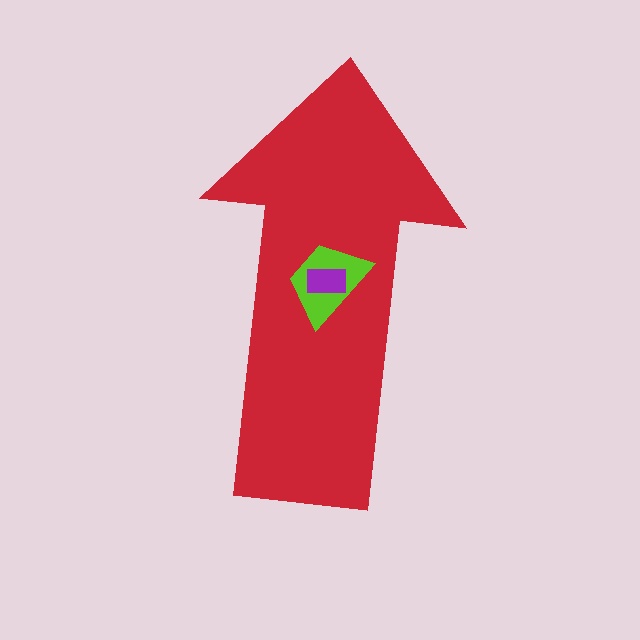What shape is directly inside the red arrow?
The lime trapezoid.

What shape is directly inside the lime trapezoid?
The purple rectangle.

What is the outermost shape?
The red arrow.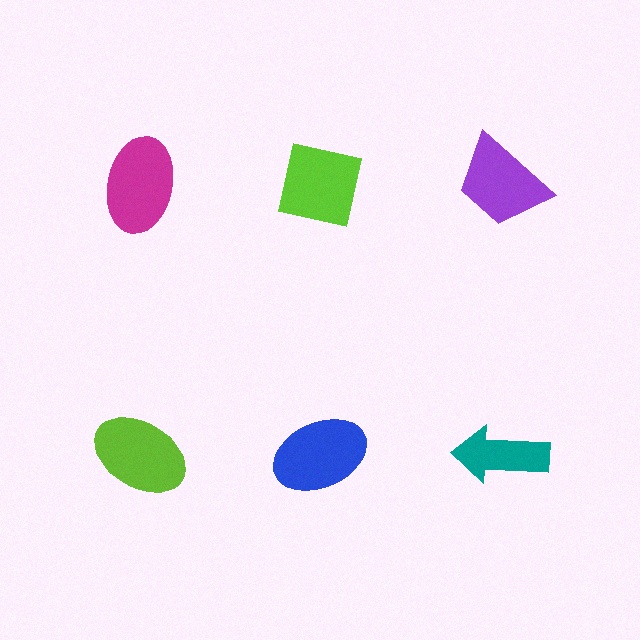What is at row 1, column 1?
A magenta ellipse.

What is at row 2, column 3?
A teal arrow.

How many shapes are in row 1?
3 shapes.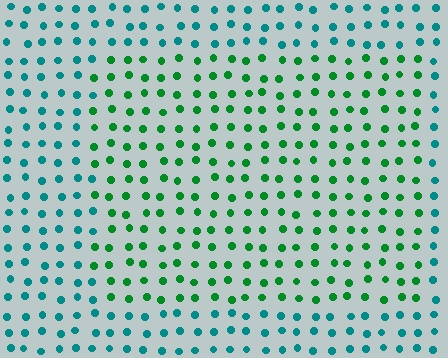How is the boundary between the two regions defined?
The boundary is defined purely by a slight shift in hue (about 43 degrees). Spacing, size, and orientation are identical on both sides.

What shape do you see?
I see a rectangle.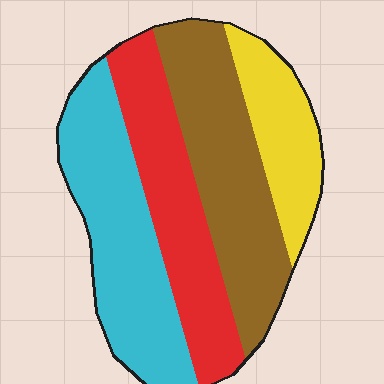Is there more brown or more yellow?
Brown.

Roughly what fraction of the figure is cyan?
Cyan covers about 30% of the figure.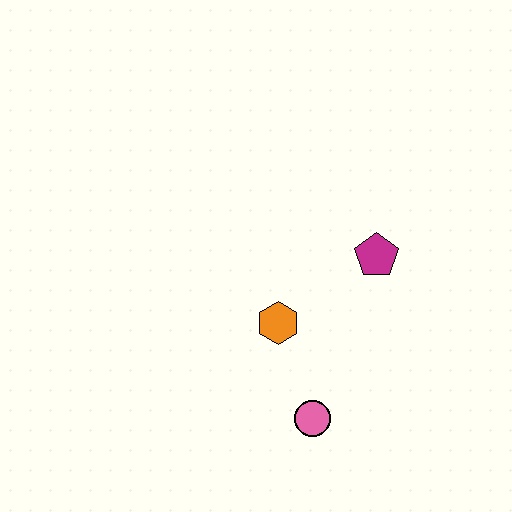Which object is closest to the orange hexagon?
The pink circle is closest to the orange hexagon.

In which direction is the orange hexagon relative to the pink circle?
The orange hexagon is above the pink circle.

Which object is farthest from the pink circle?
The magenta pentagon is farthest from the pink circle.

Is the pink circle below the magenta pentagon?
Yes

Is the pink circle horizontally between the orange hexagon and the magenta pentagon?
Yes